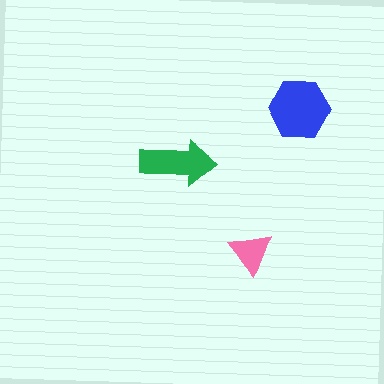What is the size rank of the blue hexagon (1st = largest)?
1st.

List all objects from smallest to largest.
The pink triangle, the green arrow, the blue hexagon.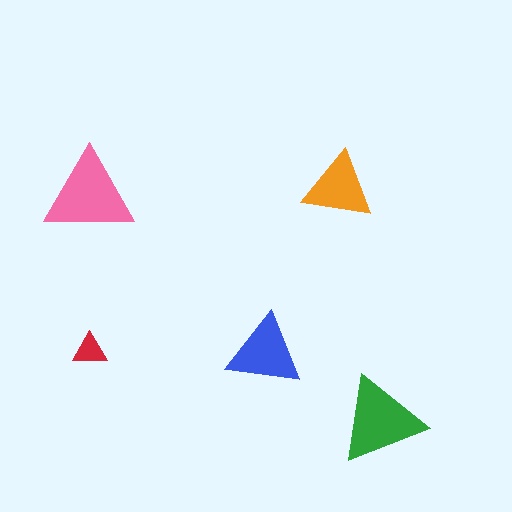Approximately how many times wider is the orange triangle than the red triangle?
About 2 times wider.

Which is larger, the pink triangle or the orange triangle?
The pink one.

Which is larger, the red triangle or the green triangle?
The green one.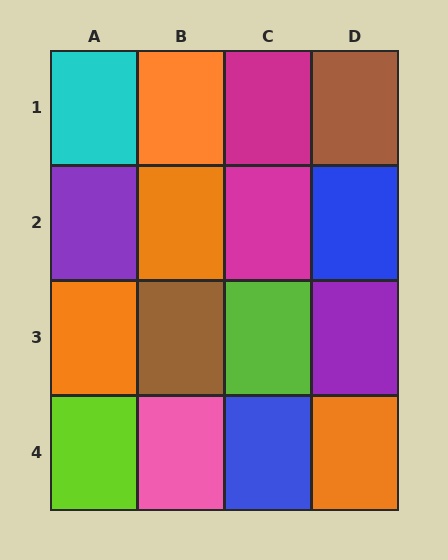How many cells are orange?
4 cells are orange.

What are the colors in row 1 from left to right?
Cyan, orange, magenta, brown.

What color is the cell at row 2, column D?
Blue.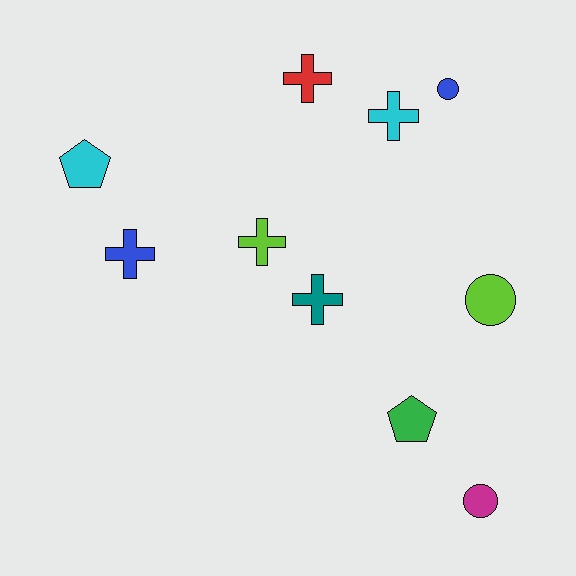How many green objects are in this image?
There is 1 green object.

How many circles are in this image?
There are 3 circles.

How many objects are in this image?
There are 10 objects.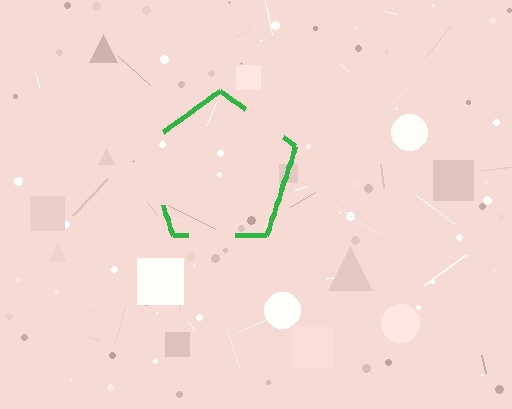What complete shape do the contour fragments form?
The contour fragments form a pentagon.